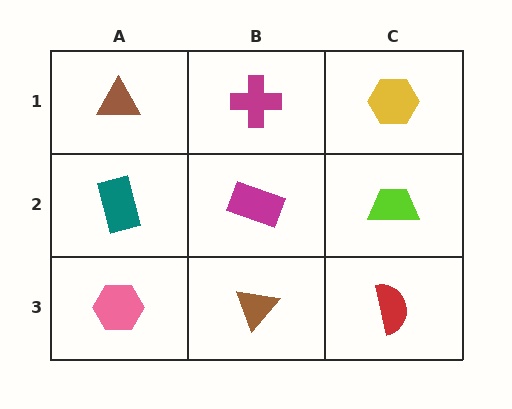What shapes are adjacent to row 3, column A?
A teal rectangle (row 2, column A), a brown triangle (row 3, column B).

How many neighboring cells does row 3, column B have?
3.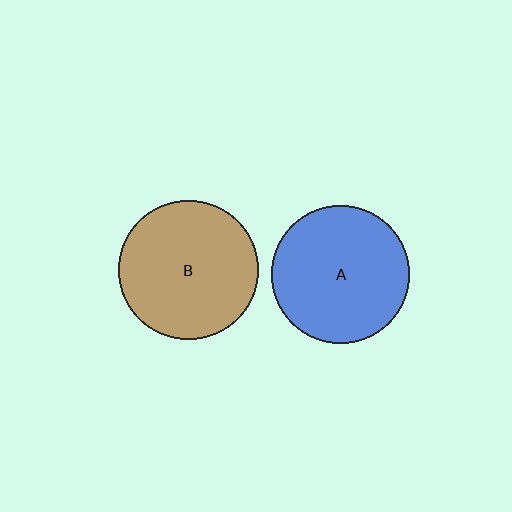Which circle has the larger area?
Circle B (brown).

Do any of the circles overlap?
No, none of the circles overlap.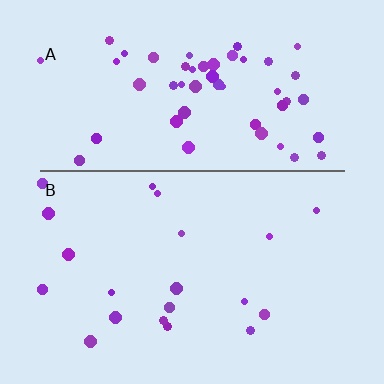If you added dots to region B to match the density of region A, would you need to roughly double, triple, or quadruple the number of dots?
Approximately triple.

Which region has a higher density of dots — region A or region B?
A (the top).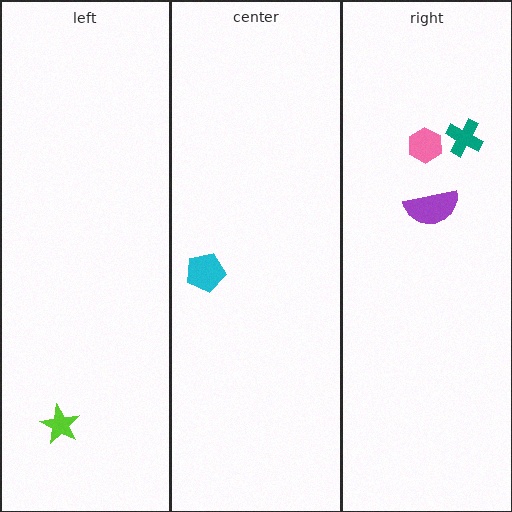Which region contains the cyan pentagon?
The center region.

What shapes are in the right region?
The pink hexagon, the purple semicircle, the teal cross.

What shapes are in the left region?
The lime star.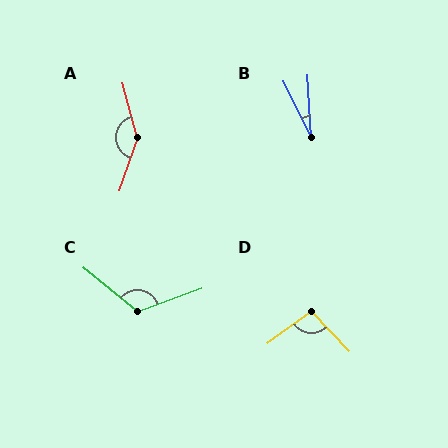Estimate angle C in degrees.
Approximately 121 degrees.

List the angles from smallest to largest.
B (23°), D (97°), C (121°), A (147°).